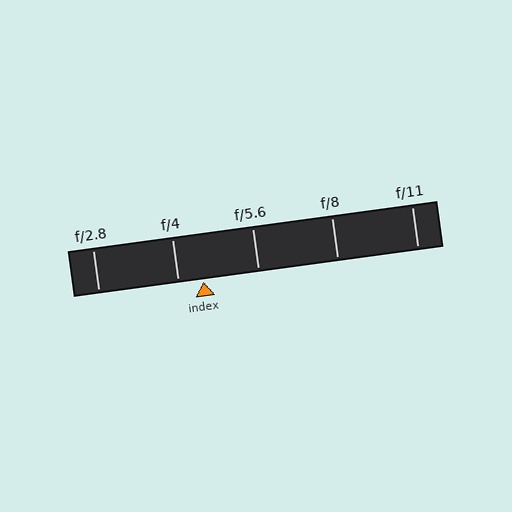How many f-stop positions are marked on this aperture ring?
There are 5 f-stop positions marked.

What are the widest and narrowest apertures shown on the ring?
The widest aperture shown is f/2.8 and the narrowest is f/11.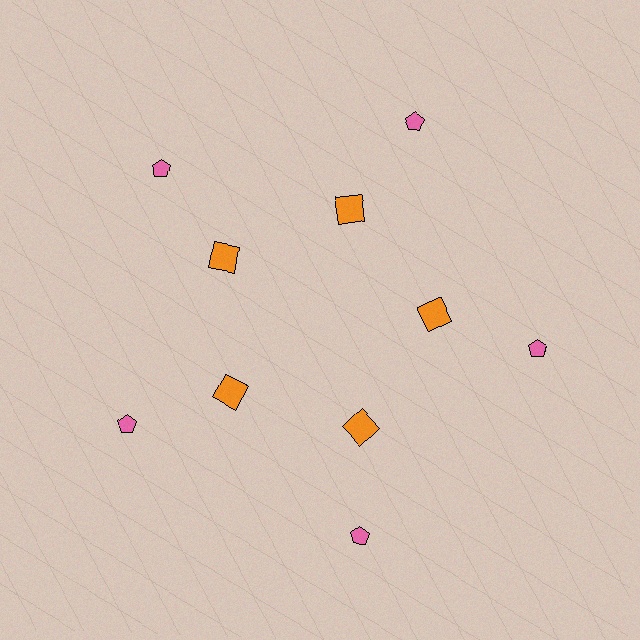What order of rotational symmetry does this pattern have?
This pattern has 5-fold rotational symmetry.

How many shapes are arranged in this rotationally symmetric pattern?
There are 10 shapes, arranged in 5 groups of 2.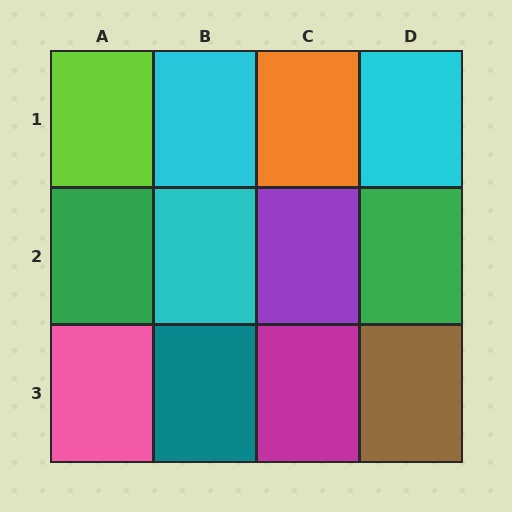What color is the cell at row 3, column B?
Teal.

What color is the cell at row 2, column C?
Purple.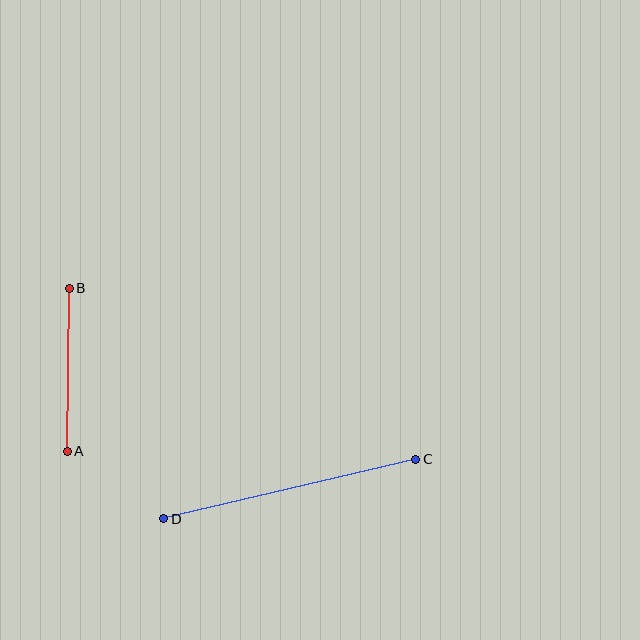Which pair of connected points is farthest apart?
Points C and D are farthest apart.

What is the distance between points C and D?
The distance is approximately 259 pixels.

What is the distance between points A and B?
The distance is approximately 163 pixels.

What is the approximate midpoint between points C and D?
The midpoint is at approximately (290, 489) pixels.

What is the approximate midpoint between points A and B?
The midpoint is at approximately (68, 370) pixels.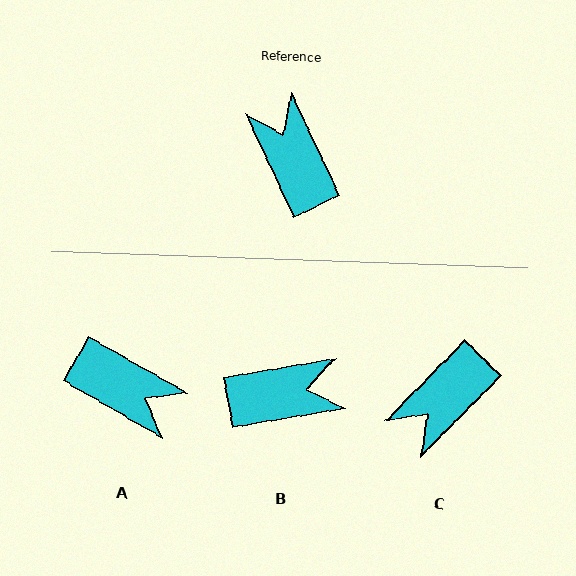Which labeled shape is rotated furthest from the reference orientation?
A, about 145 degrees away.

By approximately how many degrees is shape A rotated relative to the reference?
Approximately 145 degrees clockwise.